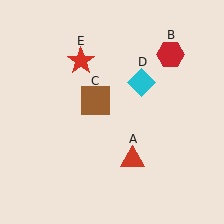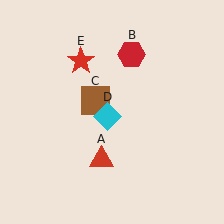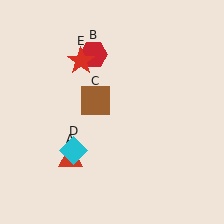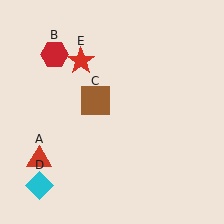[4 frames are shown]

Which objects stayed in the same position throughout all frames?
Brown square (object C) and red star (object E) remained stationary.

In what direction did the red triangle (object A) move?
The red triangle (object A) moved left.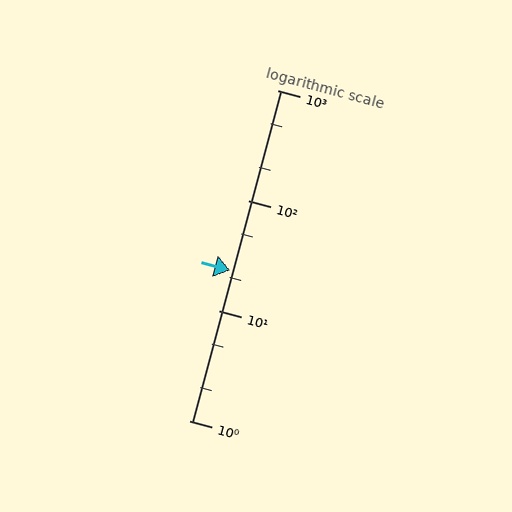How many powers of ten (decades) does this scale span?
The scale spans 3 decades, from 1 to 1000.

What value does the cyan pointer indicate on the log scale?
The pointer indicates approximately 23.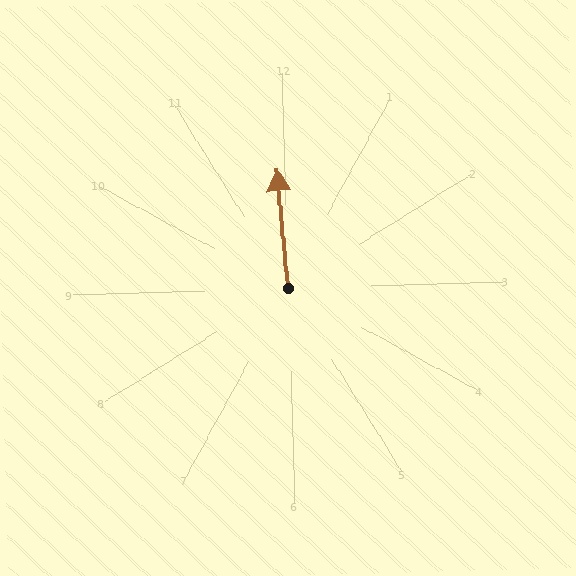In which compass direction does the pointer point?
North.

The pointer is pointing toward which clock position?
Roughly 12 o'clock.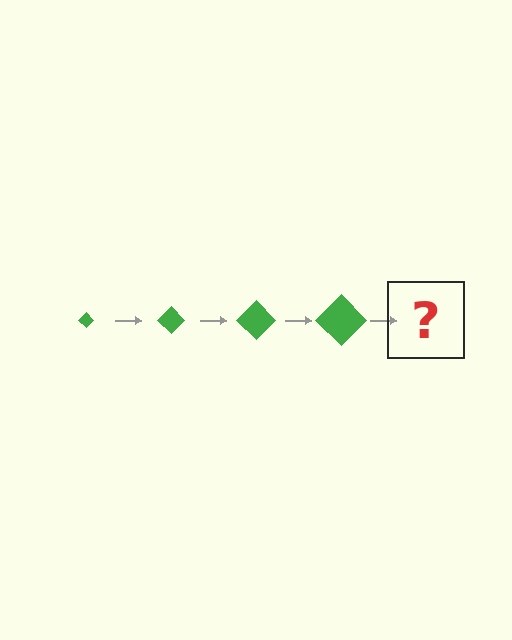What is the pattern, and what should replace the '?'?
The pattern is that the diamond gets progressively larger each step. The '?' should be a green diamond, larger than the previous one.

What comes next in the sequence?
The next element should be a green diamond, larger than the previous one.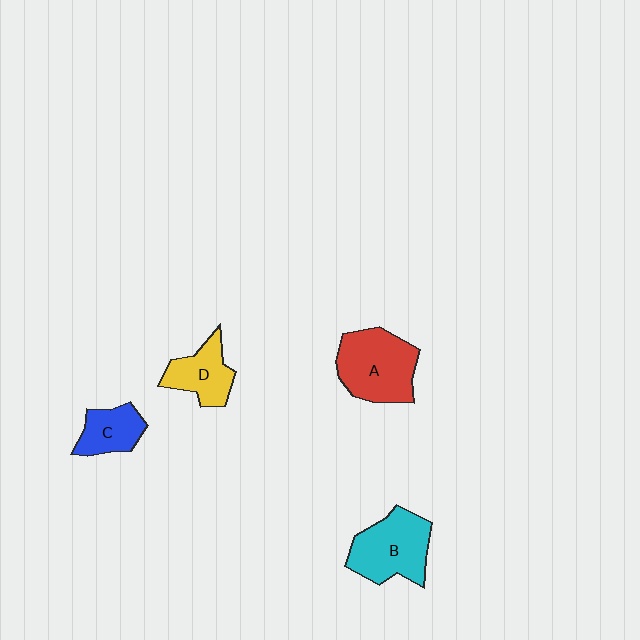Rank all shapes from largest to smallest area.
From largest to smallest: A (red), B (cyan), D (yellow), C (blue).